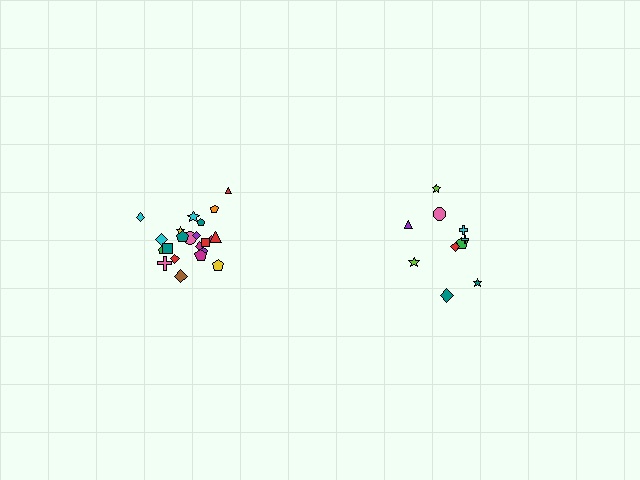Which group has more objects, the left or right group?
The left group.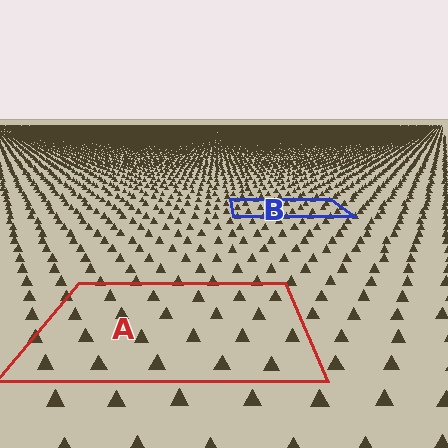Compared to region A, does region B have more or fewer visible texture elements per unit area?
Region B has more texture elements per unit area — they are packed more densely because it is farther away.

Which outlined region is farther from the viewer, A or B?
Region B is farther from the viewer — the texture elements inside it appear smaller and more densely packed.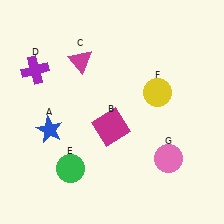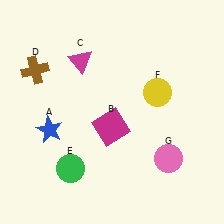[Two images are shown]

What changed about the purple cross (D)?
In Image 1, D is purple. In Image 2, it changed to brown.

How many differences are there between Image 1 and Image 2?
There is 1 difference between the two images.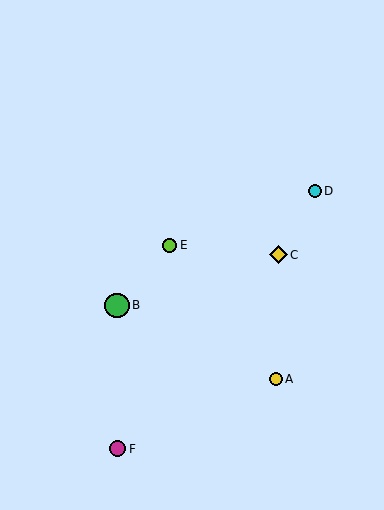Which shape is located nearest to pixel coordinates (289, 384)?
The yellow circle (labeled A) at (276, 379) is nearest to that location.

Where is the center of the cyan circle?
The center of the cyan circle is at (315, 191).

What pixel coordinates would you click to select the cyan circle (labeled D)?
Click at (315, 191) to select the cyan circle D.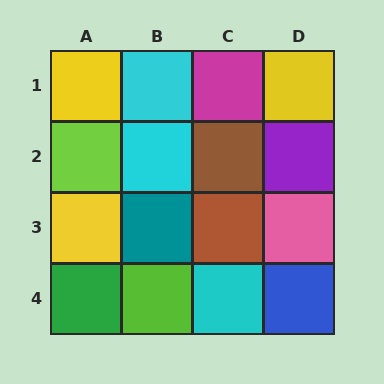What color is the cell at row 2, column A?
Lime.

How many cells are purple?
1 cell is purple.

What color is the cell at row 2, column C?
Brown.